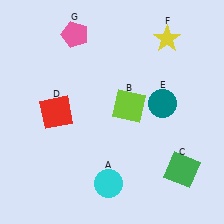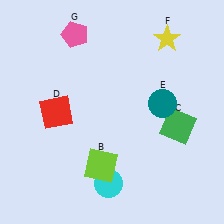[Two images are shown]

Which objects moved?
The objects that moved are: the lime square (B), the green square (C).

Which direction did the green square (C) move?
The green square (C) moved up.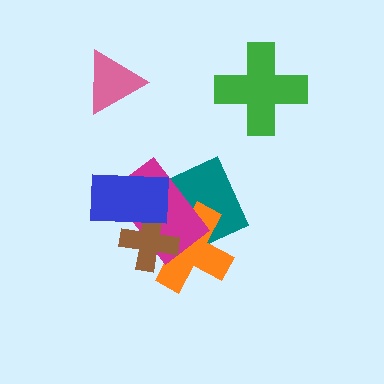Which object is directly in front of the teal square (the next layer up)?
The orange cross is directly in front of the teal square.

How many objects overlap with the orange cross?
3 objects overlap with the orange cross.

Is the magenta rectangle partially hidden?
Yes, it is partially covered by another shape.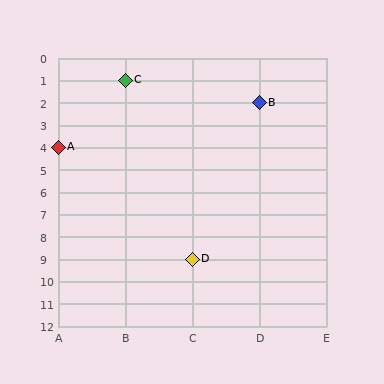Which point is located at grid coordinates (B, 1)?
Point C is at (B, 1).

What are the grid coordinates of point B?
Point B is at grid coordinates (D, 2).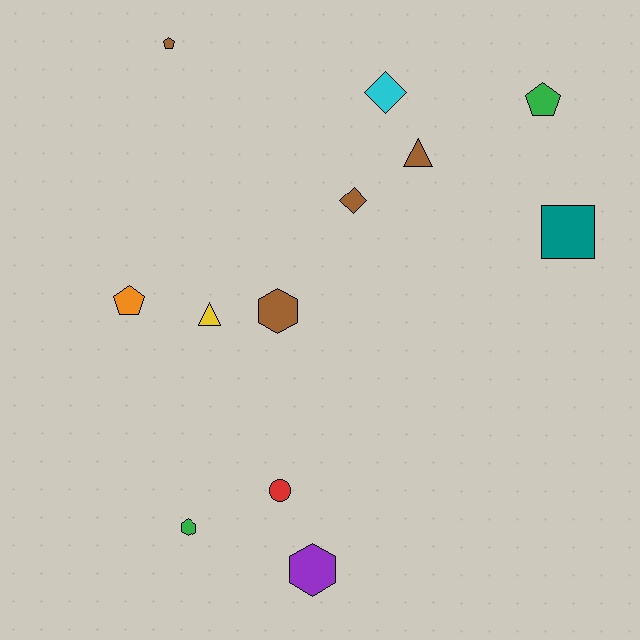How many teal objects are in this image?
There is 1 teal object.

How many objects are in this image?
There are 12 objects.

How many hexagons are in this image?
There are 3 hexagons.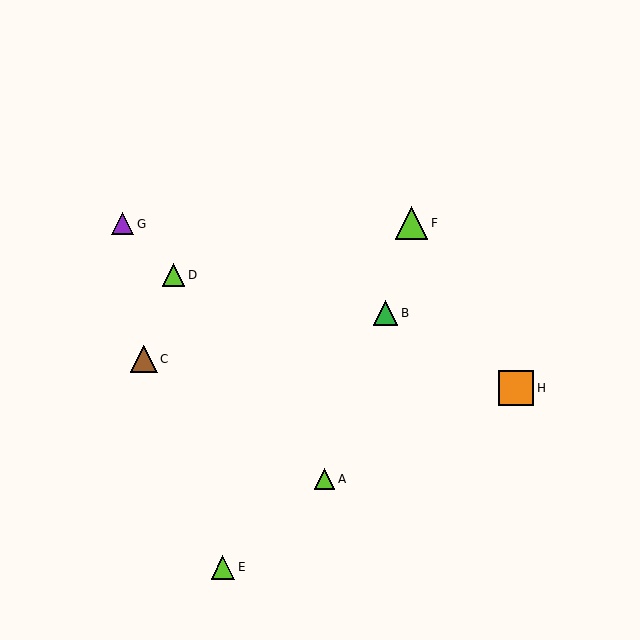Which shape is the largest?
The orange square (labeled H) is the largest.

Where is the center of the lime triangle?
The center of the lime triangle is at (173, 275).